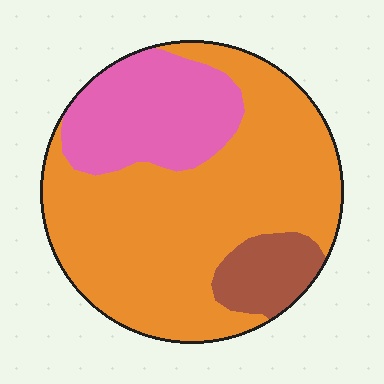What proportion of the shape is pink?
Pink covers 24% of the shape.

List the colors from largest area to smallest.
From largest to smallest: orange, pink, brown.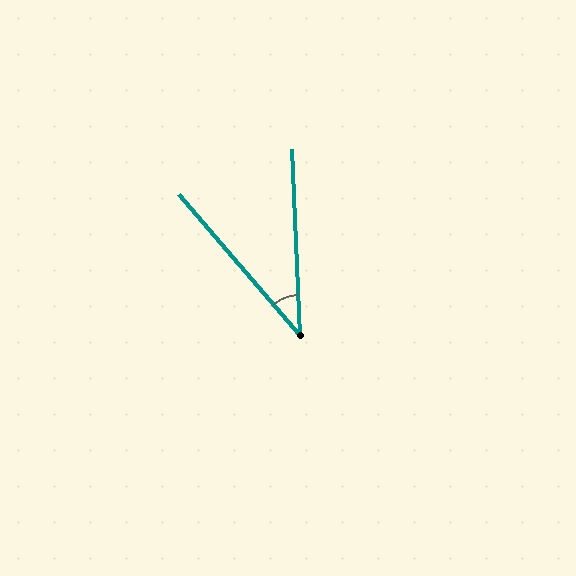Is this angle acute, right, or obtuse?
It is acute.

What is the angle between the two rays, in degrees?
Approximately 38 degrees.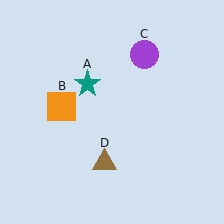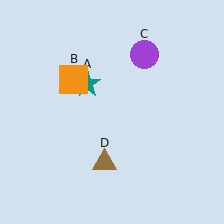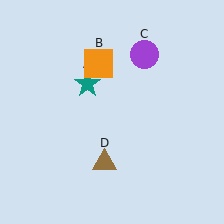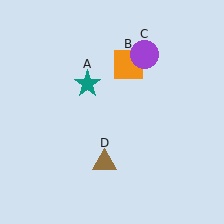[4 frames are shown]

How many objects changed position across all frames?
1 object changed position: orange square (object B).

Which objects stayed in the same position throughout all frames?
Teal star (object A) and purple circle (object C) and brown triangle (object D) remained stationary.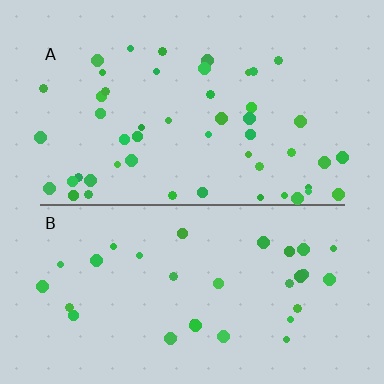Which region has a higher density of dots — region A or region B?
A (the top).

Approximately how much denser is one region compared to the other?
Approximately 1.6× — region A over region B.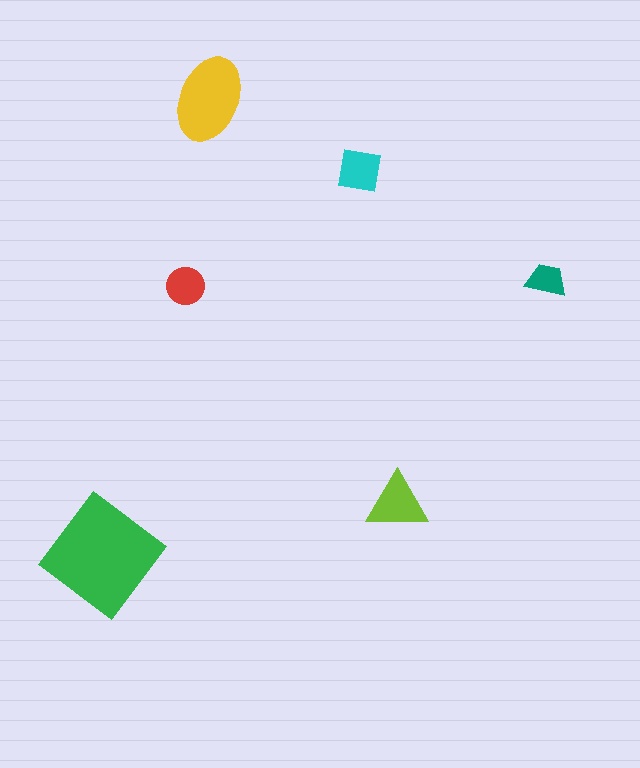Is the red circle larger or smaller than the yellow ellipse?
Smaller.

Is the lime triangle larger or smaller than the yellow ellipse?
Smaller.